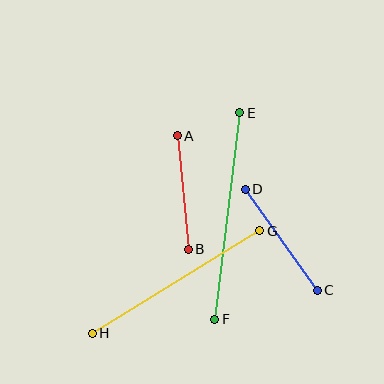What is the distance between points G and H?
The distance is approximately 196 pixels.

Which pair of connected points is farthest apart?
Points E and F are farthest apart.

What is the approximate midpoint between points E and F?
The midpoint is at approximately (227, 216) pixels.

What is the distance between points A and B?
The distance is approximately 114 pixels.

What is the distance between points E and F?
The distance is approximately 208 pixels.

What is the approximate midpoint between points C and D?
The midpoint is at approximately (281, 240) pixels.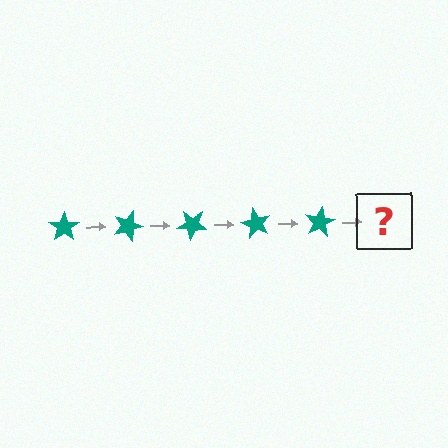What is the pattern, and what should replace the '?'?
The pattern is that the star rotates 20 degrees each step. The '?' should be a teal star rotated 100 degrees.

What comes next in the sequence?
The next element should be a teal star rotated 100 degrees.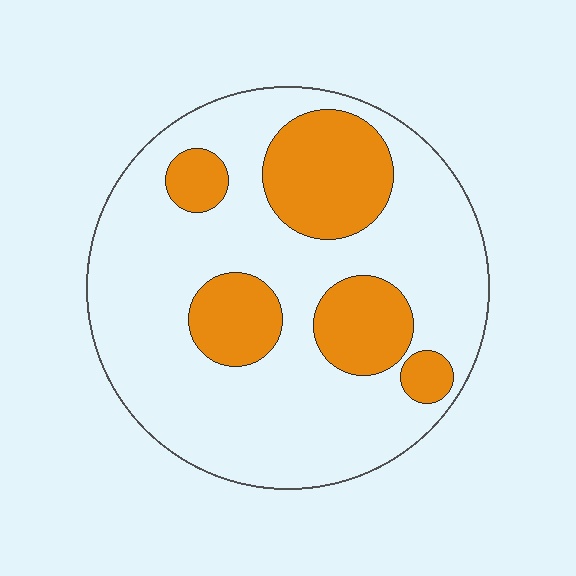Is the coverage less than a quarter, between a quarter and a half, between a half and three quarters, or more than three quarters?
Between a quarter and a half.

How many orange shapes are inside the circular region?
5.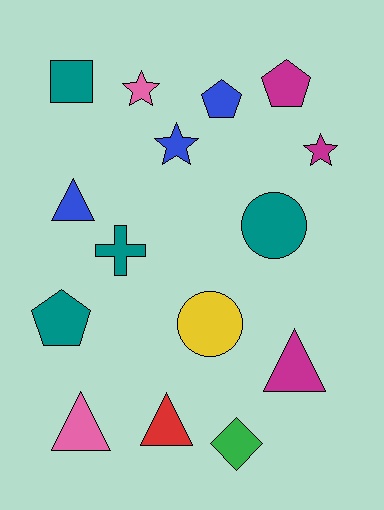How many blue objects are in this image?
There are 3 blue objects.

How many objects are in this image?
There are 15 objects.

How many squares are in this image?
There is 1 square.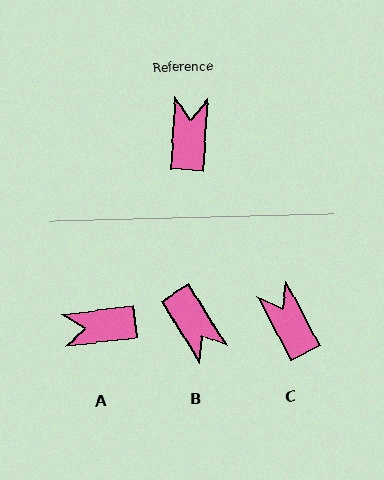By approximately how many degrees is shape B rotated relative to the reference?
Approximately 145 degrees clockwise.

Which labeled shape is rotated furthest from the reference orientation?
B, about 145 degrees away.